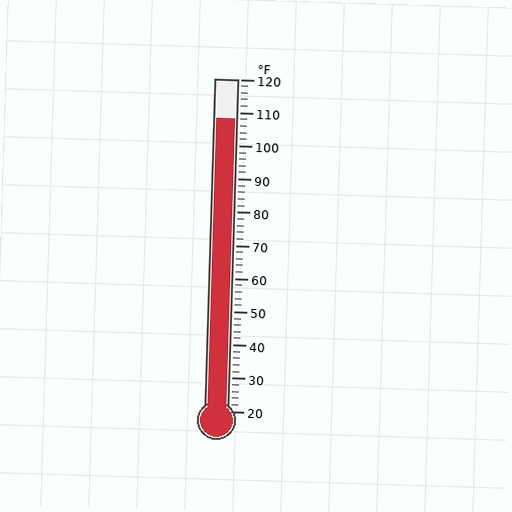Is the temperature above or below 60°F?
The temperature is above 60°F.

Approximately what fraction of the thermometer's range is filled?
The thermometer is filled to approximately 90% of its range.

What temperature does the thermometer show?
The thermometer shows approximately 108°F.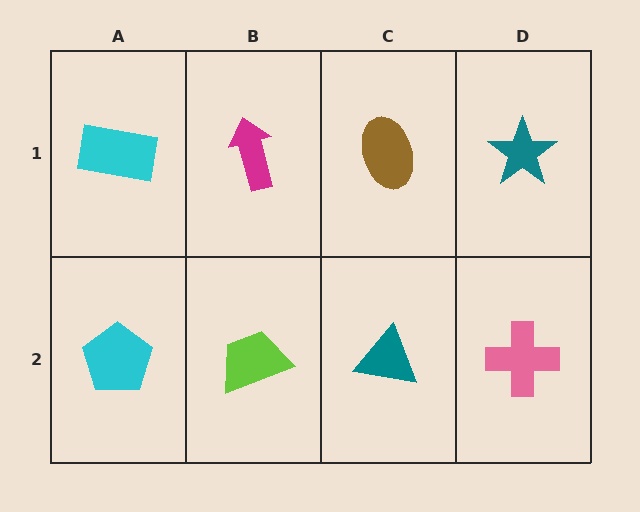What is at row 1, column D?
A teal star.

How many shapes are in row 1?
4 shapes.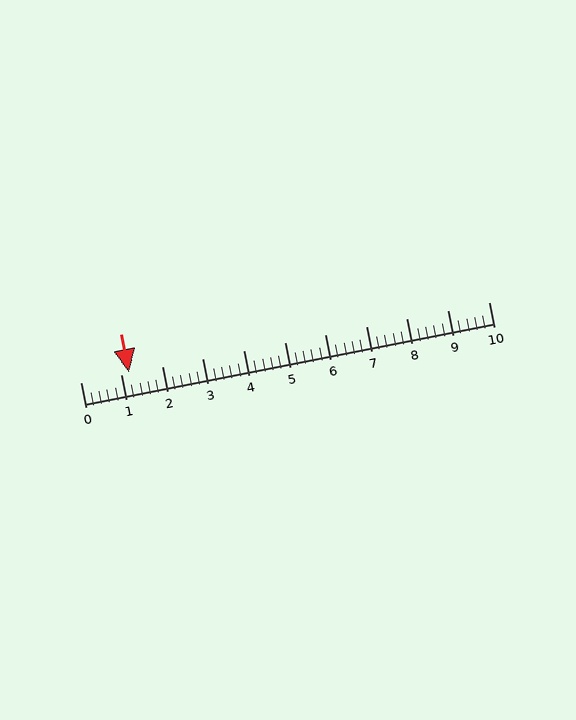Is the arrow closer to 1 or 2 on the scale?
The arrow is closer to 1.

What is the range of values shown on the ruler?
The ruler shows values from 0 to 10.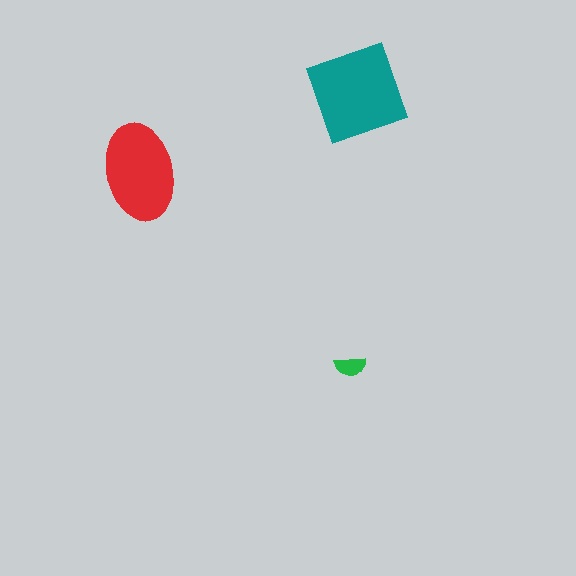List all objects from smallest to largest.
The green semicircle, the red ellipse, the teal diamond.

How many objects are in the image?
There are 3 objects in the image.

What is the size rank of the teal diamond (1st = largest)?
1st.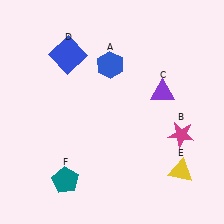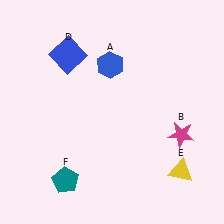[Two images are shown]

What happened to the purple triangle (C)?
The purple triangle (C) was removed in Image 2. It was in the top-right area of Image 1.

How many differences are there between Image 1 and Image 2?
There is 1 difference between the two images.